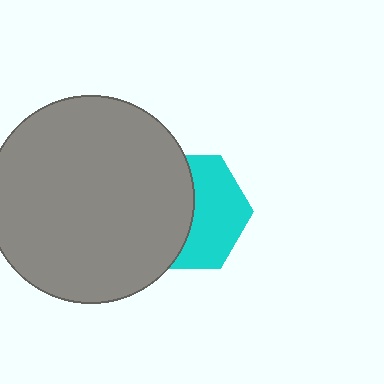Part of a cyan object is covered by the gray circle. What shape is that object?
It is a hexagon.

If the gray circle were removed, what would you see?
You would see the complete cyan hexagon.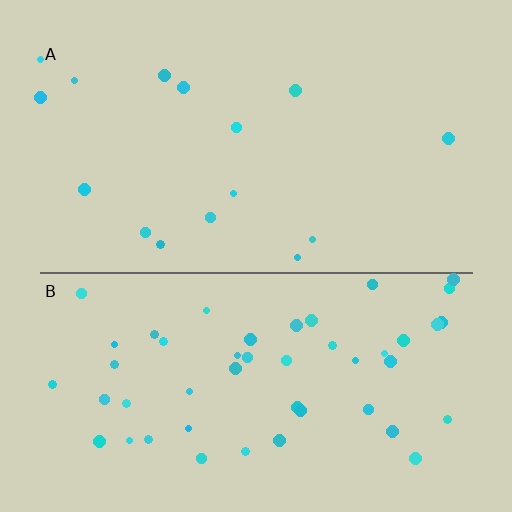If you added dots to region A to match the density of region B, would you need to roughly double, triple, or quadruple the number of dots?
Approximately triple.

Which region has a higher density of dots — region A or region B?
B (the bottom).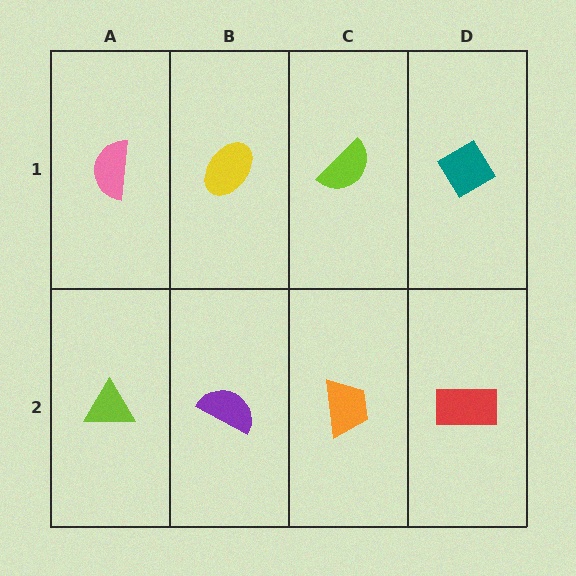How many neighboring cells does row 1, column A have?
2.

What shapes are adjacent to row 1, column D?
A red rectangle (row 2, column D), a lime semicircle (row 1, column C).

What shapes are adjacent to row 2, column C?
A lime semicircle (row 1, column C), a purple semicircle (row 2, column B), a red rectangle (row 2, column D).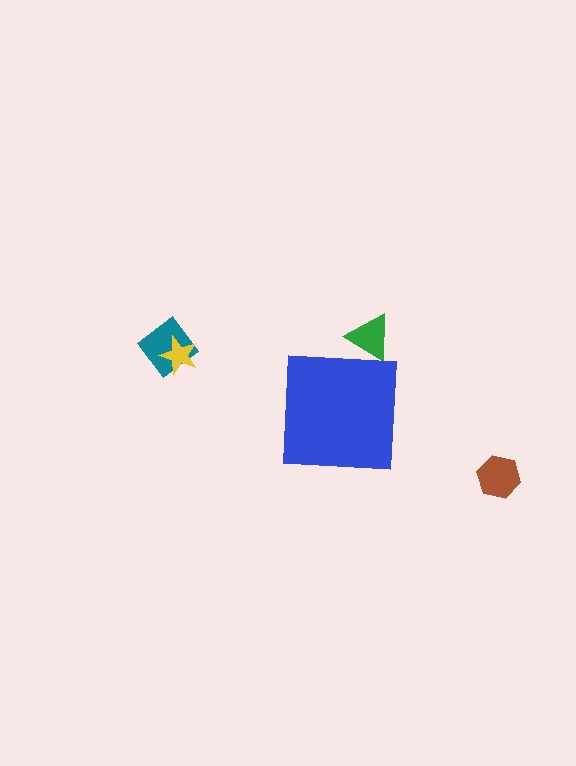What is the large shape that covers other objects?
A blue square.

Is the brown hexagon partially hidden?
No, the brown hexagon is fully visible.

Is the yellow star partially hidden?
No, the yellow star is fully visible.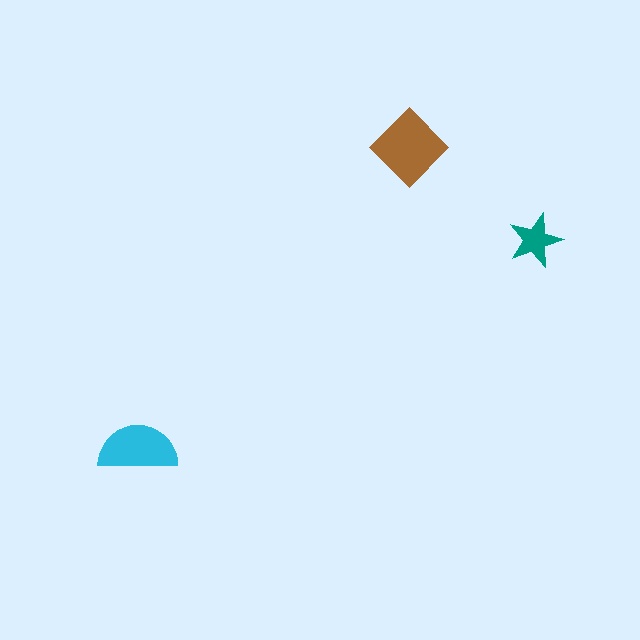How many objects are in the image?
There are 3 objects in the image.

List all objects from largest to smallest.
The brown diamond, the cyan semicircle, the teal star.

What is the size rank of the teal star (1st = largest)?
3rd.